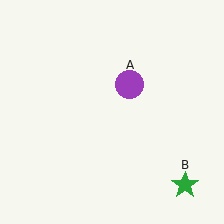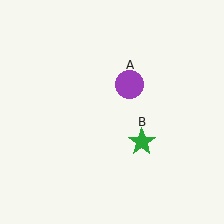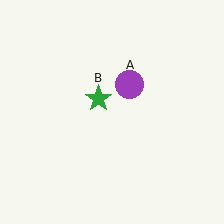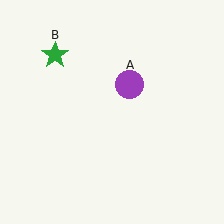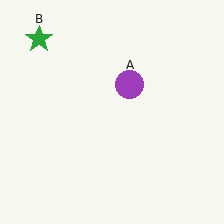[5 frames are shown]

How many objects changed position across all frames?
1 object changed position: green star (object B).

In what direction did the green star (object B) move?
The green star (object B) moved up and to the left.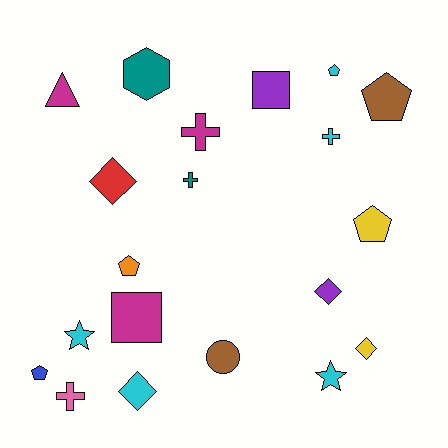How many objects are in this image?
There are 20 objects.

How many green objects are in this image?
There are no green objects.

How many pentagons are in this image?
There are 5 pentagons.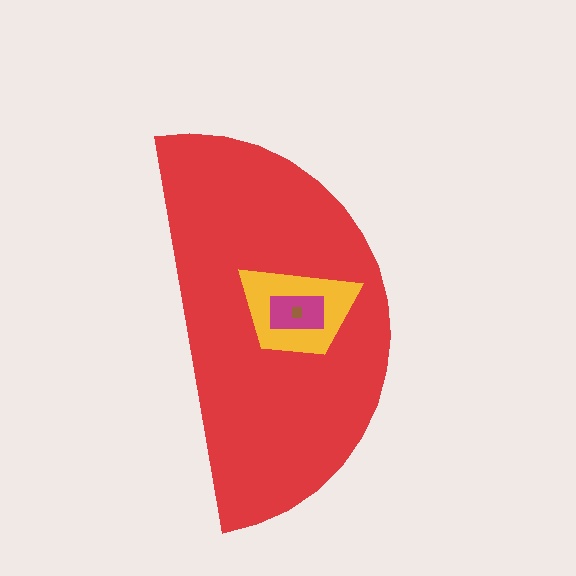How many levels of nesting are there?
4.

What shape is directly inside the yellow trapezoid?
The magenta rectangle.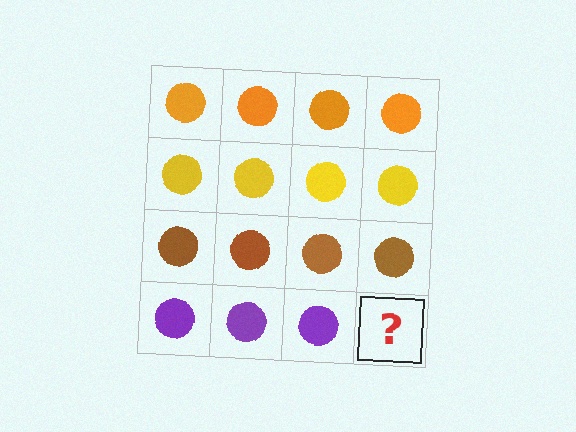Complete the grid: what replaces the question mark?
The question mark should be replaced with a purple circle.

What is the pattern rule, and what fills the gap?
The rule is that each row has a consistent color. The gap should be filled with a purple circle.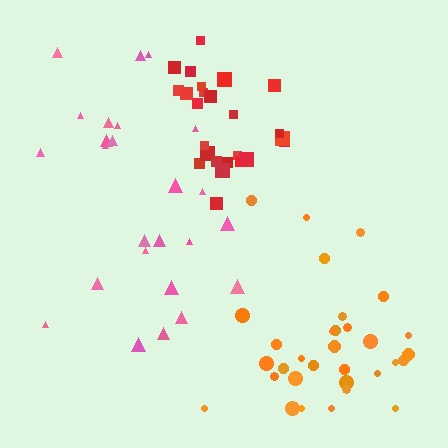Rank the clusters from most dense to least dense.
red, orange, pink.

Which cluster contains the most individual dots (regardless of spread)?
Orange (32).